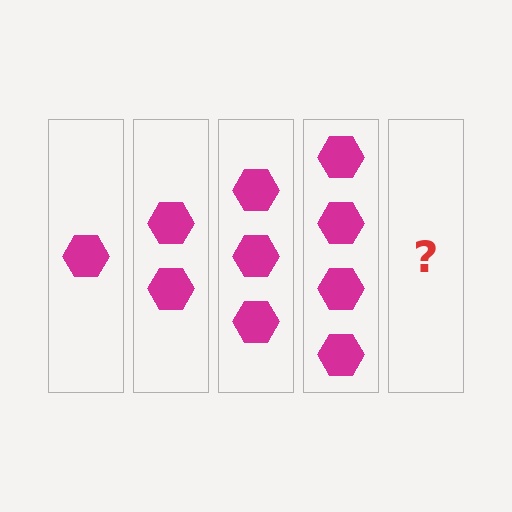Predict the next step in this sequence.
The next step is 5 hexagons.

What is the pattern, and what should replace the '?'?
The pattern is that each step adds one more hexagon. The '?' should be 5 hexagons.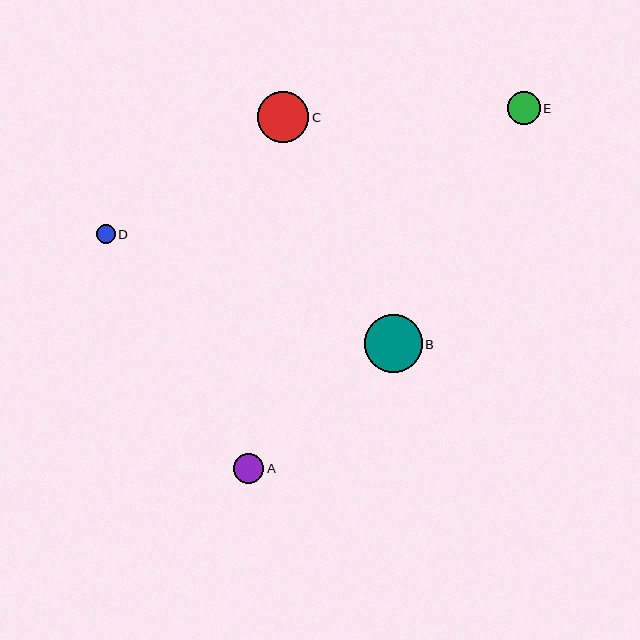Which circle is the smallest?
Circle D is the smallest with a size of approximately 19 pixels.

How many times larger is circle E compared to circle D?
Circle E is approximately 1.7 times the size of circle D.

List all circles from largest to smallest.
From largest to smallest: B, C, E, A, D.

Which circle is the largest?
Circle B is the largest with a size of approximately 58 pixels.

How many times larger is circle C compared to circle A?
Circle C is approximately 1.7 times the size of circle A.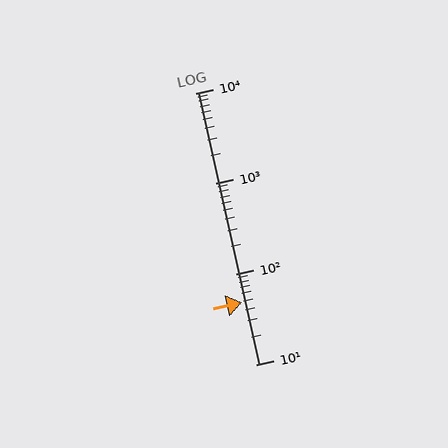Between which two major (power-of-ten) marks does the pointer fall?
The pointer is between 10 and 100.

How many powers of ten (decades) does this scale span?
The scale spans 3 decades, from 10 to 10000.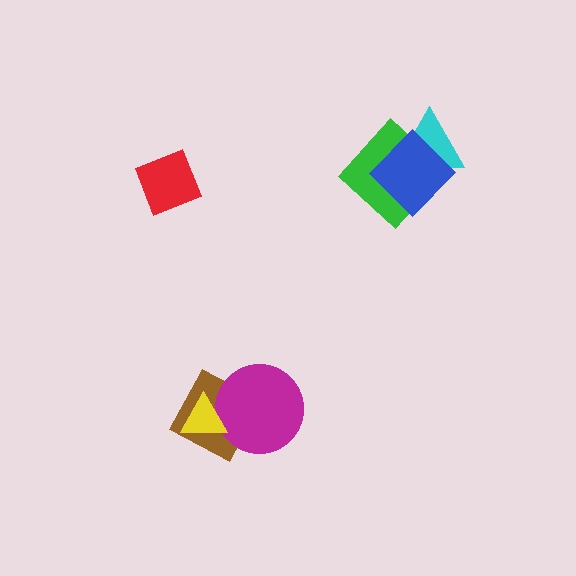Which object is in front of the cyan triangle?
The blue diamond is in front of the cyan triangle.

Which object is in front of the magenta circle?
The yellow triangle is in front of the magenta circle.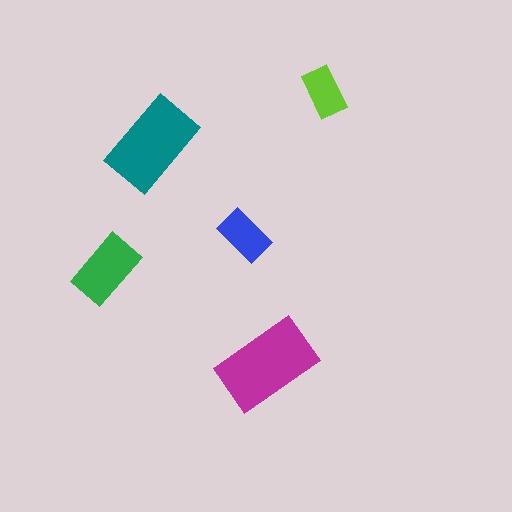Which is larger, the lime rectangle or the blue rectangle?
The blue one.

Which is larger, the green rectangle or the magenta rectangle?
The magenta one.